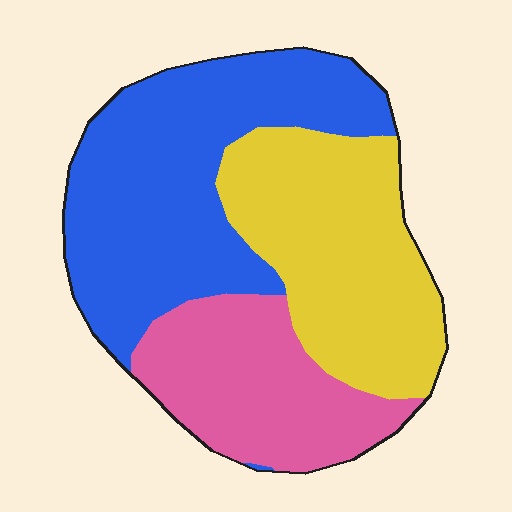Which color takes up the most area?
Blue, at roughly 40%.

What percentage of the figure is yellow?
Yellow takes up about one third (1/3) of the figure.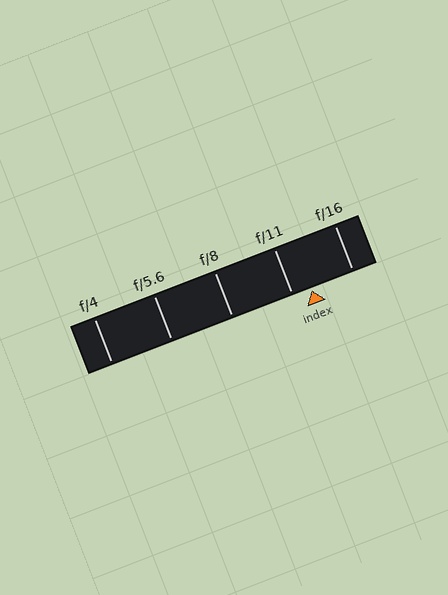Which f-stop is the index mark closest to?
The index mark is closest to f/11.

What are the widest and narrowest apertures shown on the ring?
The widest aperture shown is f/4 and the narrowest is f/16.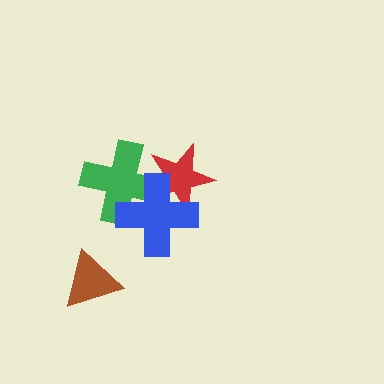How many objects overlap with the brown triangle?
0 objects overlap with the brown triangle.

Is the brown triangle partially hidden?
No, no other shape covers it.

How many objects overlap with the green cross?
2 objects overlap with the green cross.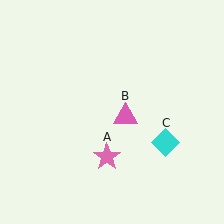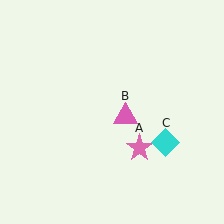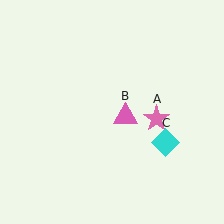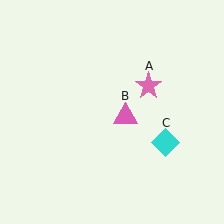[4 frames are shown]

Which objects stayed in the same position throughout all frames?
Pink triangle (object B) and cyan diamond (object C) remained stationary.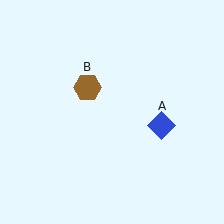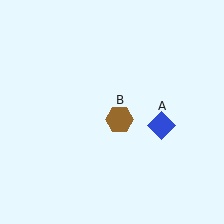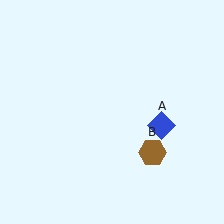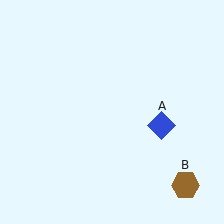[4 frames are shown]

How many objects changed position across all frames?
1 object changed position: brown hexagon (object B).